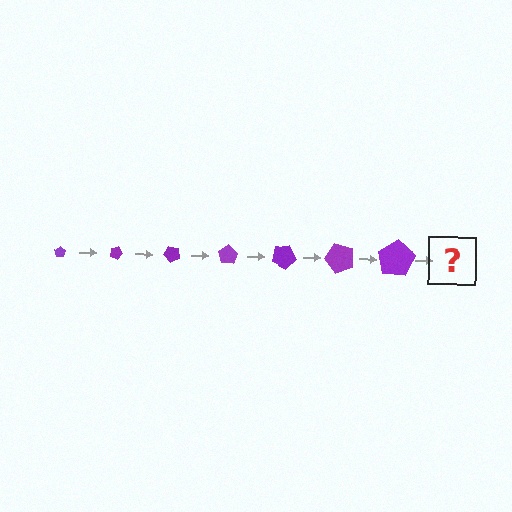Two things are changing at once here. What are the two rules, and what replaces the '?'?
The two rules are that the pentagon grows larger each step and it rotates 25 degrees each step. The '?' should be a pentagon, larger than the previous one and rotated 175 degrees from the start.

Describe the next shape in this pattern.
It should be a pentagon, larger than the previous one and rotated 175 degrees from the start.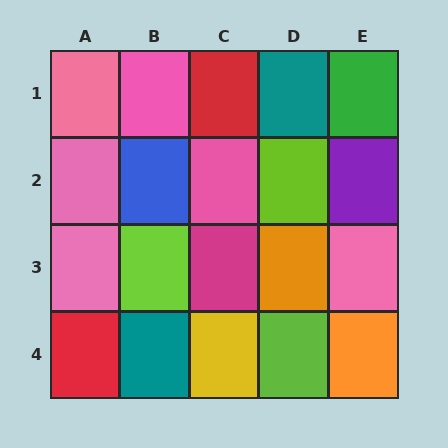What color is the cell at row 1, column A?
Pink.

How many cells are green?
1 cell is green.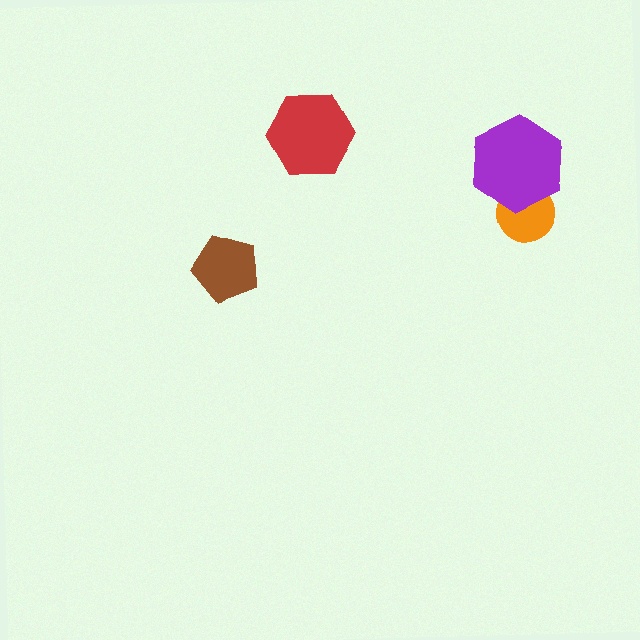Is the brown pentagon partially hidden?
No, no other shape covers it.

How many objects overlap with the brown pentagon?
0 objects overlap with the brown pentagon.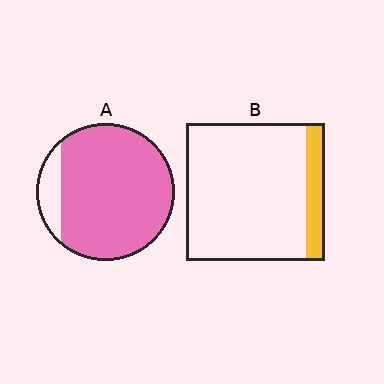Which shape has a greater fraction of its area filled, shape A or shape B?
Shape A.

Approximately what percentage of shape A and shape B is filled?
A is approximately 90% and B is approximately 15%.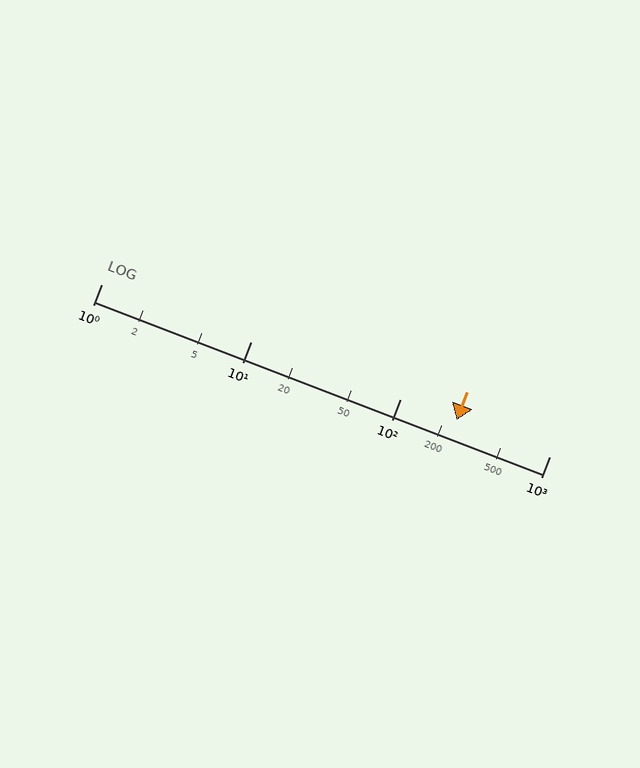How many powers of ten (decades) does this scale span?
The scale spans 3 decades, from 1 to 1000.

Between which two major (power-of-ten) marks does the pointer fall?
The pointer is between 100 and 1000.